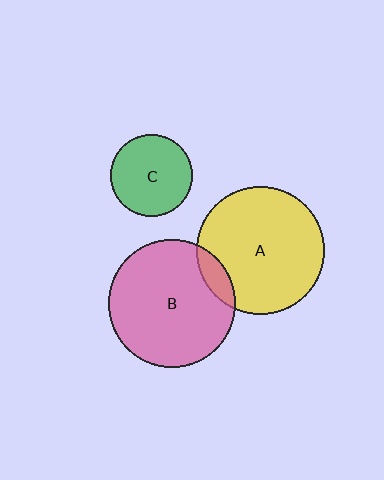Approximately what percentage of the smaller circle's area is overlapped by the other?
Approximately 10%.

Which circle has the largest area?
Circle A (yellow).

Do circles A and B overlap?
Yes.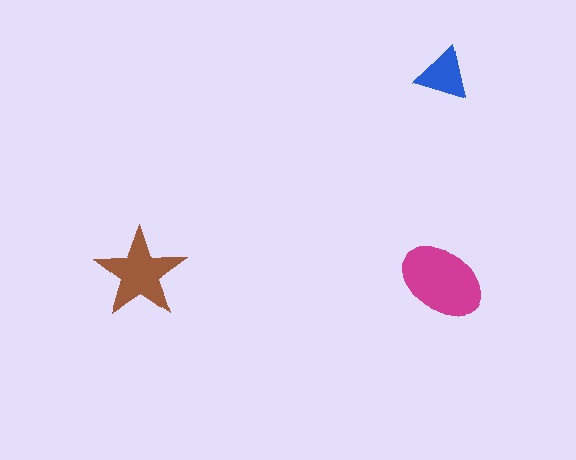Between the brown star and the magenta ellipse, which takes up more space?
The magenta ellipse.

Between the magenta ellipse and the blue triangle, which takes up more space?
The magenta ellipse.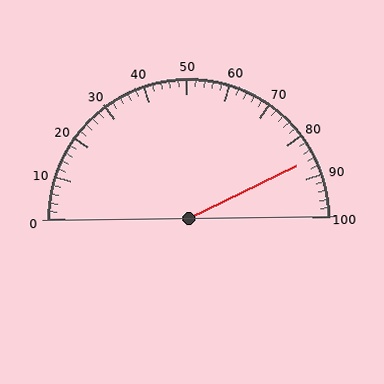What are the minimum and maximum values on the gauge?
The gauge ranges from 0 to 100.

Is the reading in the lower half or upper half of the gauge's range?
The reading is in the upper half of the range (0 to 100).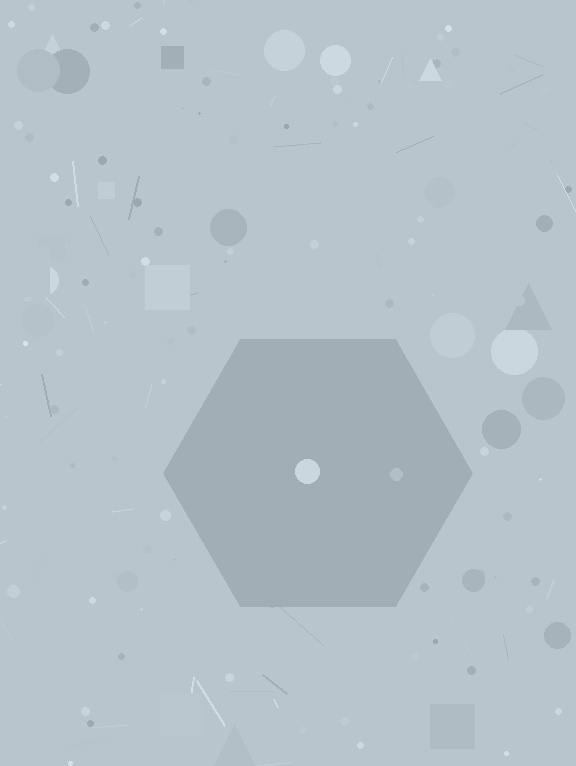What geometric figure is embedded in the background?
A hexagon is embedded in the background.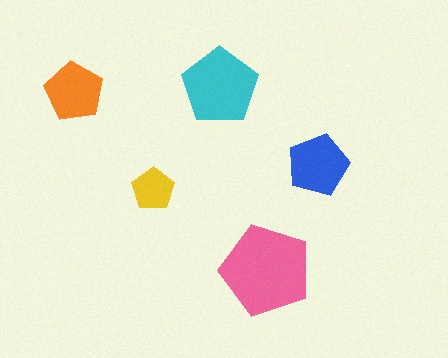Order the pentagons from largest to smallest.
the pink one, the cyan one, the blue one, the orange one, the yellow one.